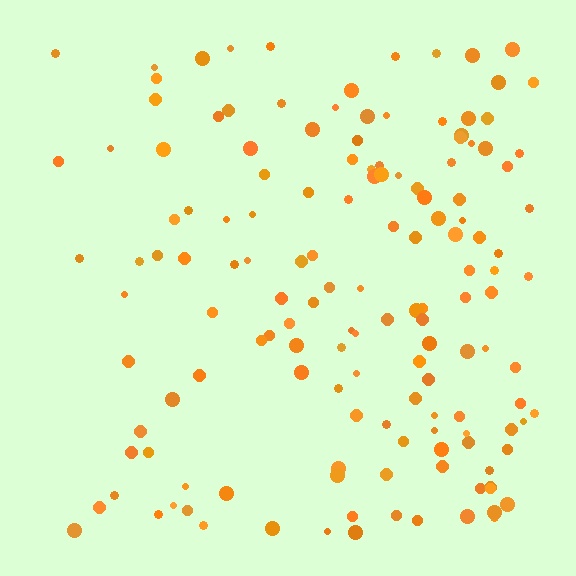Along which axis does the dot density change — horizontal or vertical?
Horizontal.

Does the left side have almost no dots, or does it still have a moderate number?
Still a moderate number, just noticeably fewer than the right.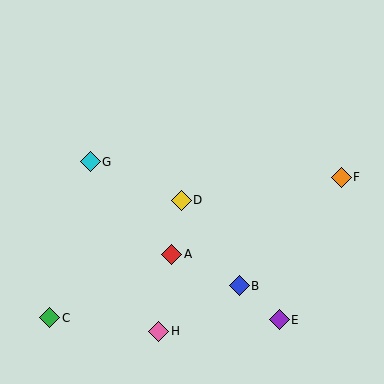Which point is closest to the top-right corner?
Point F is closest to the top-right corner.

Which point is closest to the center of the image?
Point D at (181, 200) is closest to the center.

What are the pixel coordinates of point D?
Point D is at (181, 200).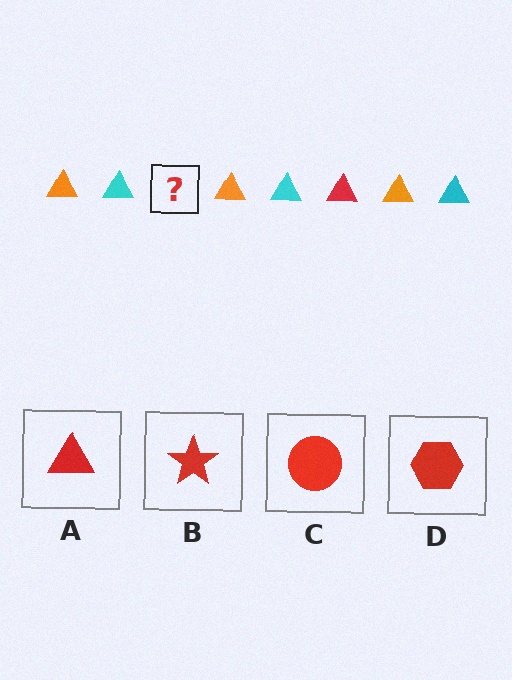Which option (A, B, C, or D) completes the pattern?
A.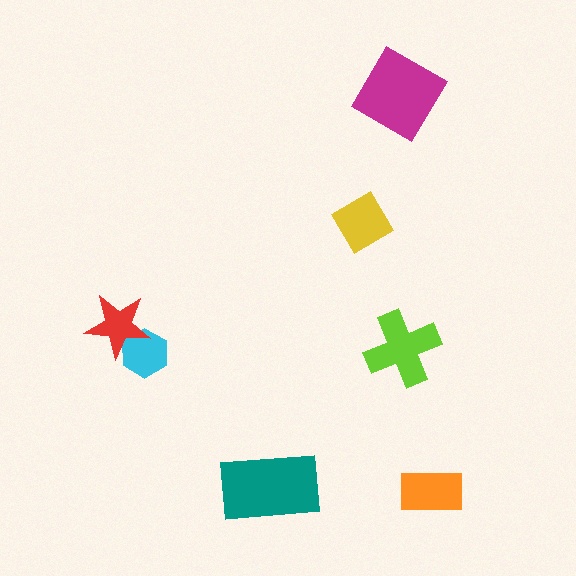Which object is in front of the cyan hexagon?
The red star is in front of the cyan hexagon.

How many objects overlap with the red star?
1 object overlaps with the red star.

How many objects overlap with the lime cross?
0 objects overlap with the lime cross.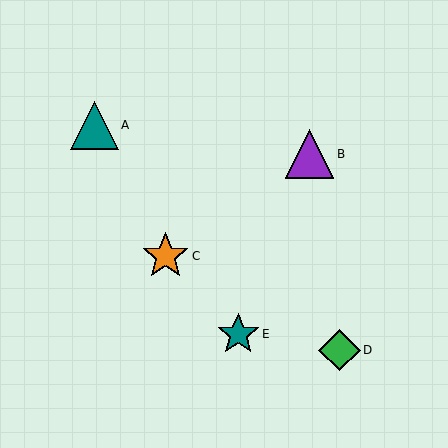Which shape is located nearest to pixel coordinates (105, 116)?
The teal triangle (labeled A) at (95, 125) is nearest to that location.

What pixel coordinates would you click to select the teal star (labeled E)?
Click at (238, 334) to select the teal star E.